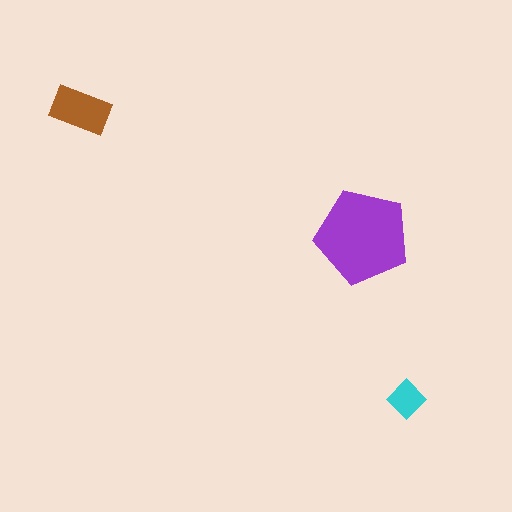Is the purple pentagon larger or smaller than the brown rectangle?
Larger.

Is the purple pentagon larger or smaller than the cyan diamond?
Larger.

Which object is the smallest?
The cyan diamond.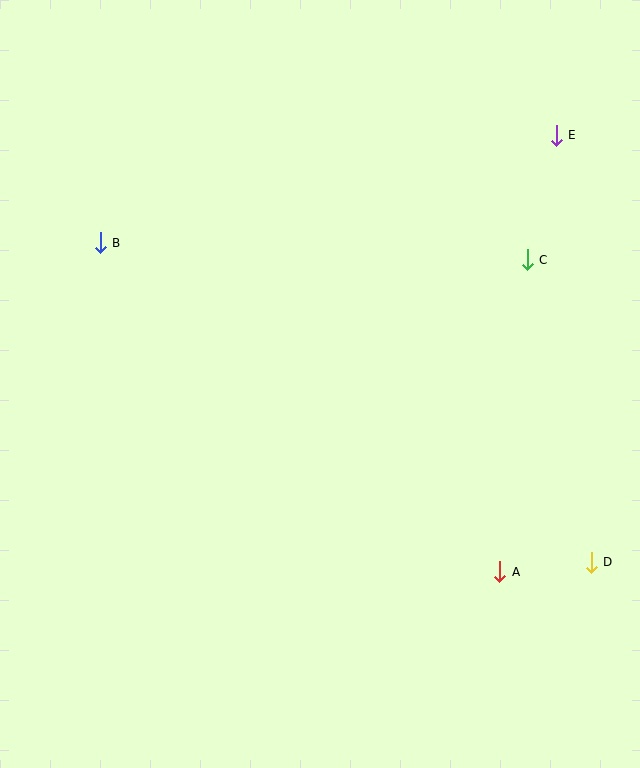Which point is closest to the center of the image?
Point C at (527, 260) is closest to the center.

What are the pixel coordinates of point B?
Point B is at (100, 243).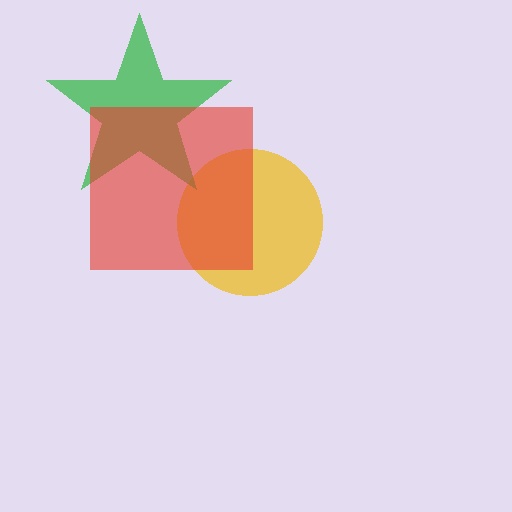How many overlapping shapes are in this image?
There are 3 overlapping shapes in the image.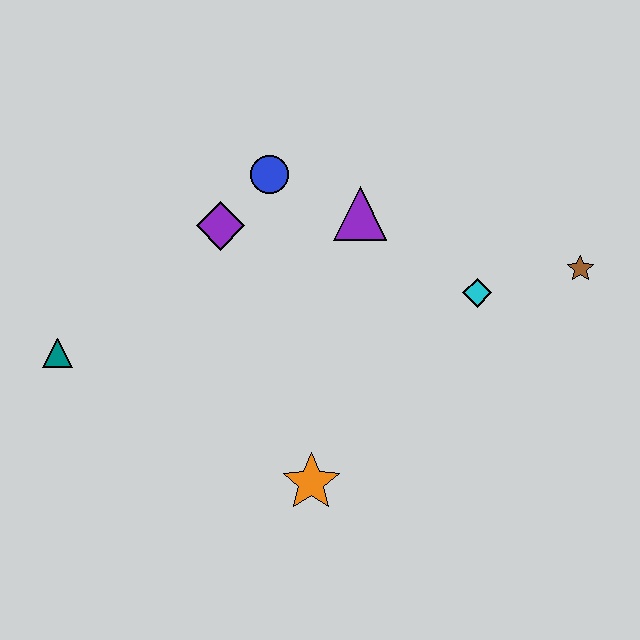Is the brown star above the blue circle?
No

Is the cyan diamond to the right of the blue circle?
Yes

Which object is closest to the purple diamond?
The blue circle is closest to the purple diamond.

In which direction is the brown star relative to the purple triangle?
The brown star is to the right of the purple triangle.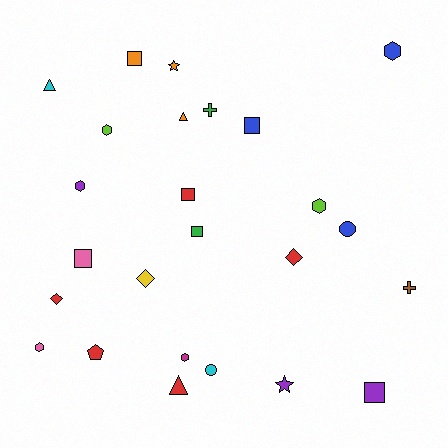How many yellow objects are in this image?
There is 1 yellow object.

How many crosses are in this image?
There are 2 crosses.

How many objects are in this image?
There are 25 objects.